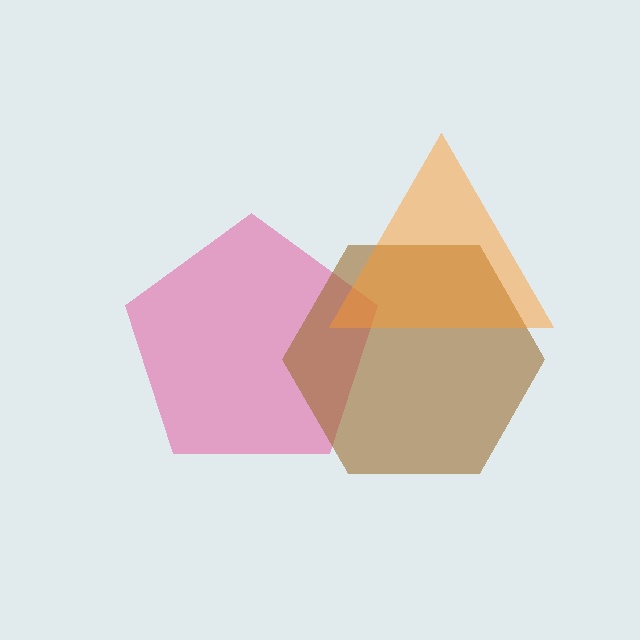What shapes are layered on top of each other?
The layered shapes are: a pink pentagon, a brown hexagon, an orange triangle.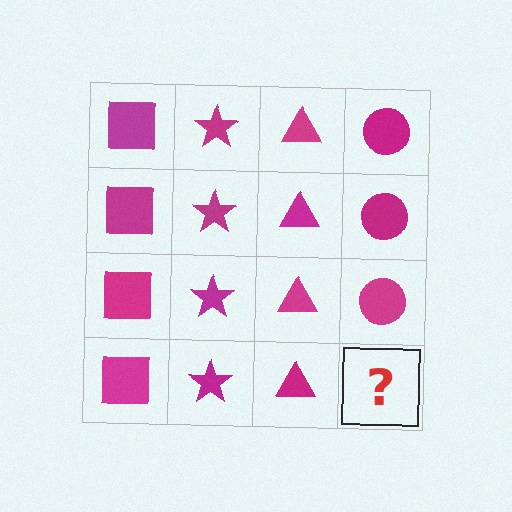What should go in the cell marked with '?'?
The missing cell should contain a magenta circle.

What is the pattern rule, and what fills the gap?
The rule is that each column has a consistent shape. The gap should be filled with a magenta circle.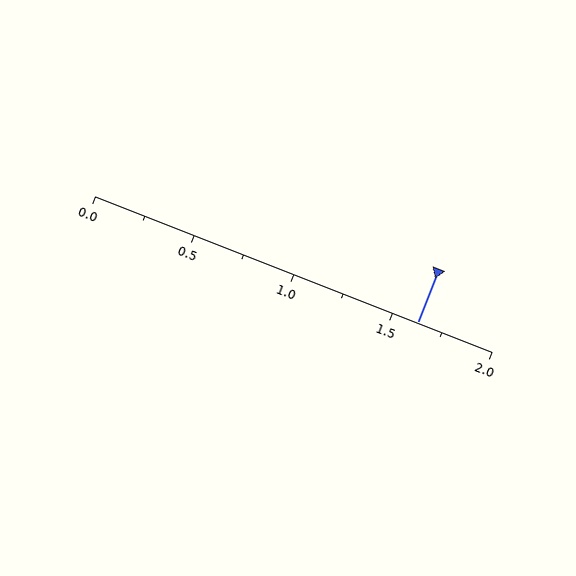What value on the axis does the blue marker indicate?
The marker indicates approximately 1.62.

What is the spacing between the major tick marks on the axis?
The major ticks are spaced 0.5 apart.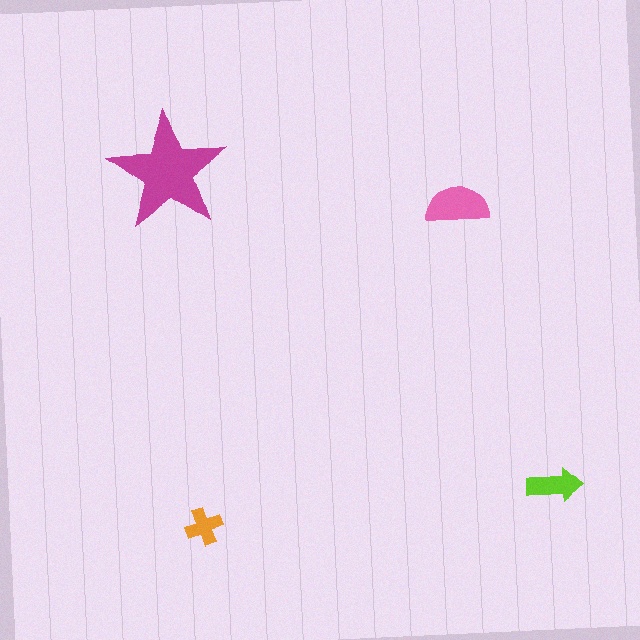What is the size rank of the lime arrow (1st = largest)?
3rd.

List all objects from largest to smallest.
The magenta star, the pink semicircle, the lime arrow, the orange cross.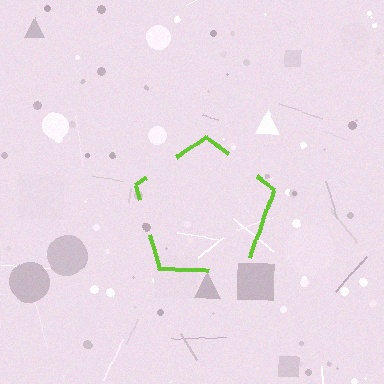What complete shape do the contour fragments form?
The contour fragments form a pentagon.